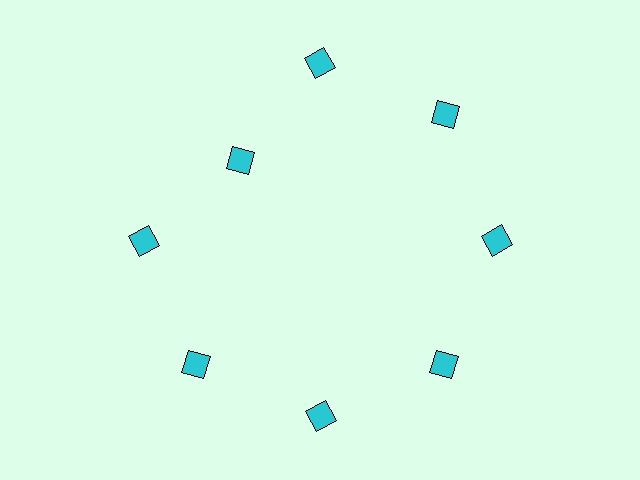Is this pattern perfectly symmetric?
No. The 8 cyan diamonds are arranged in a ring, but one element near the 10 o'clock position is pulled inward toward the center, breaking the 8-fold rotational symmetry.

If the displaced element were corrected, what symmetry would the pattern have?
It would have 8-fold rotational symmetry — the pattern would map onto itself every 45 degrees.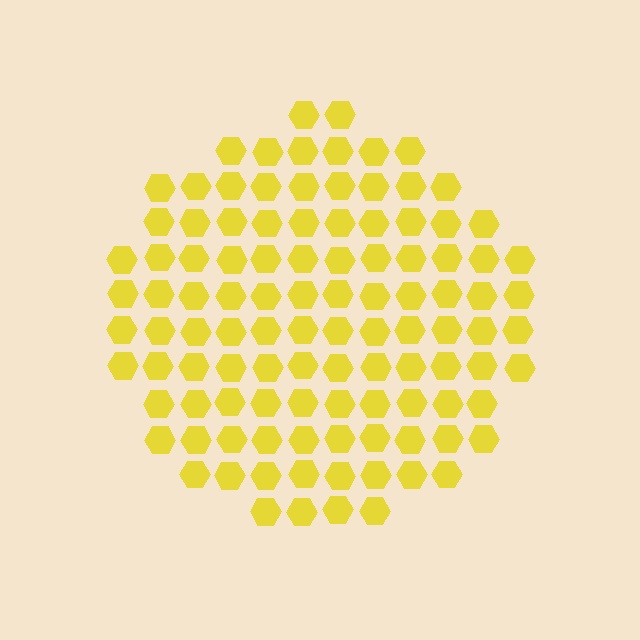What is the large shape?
The large shape is a circle.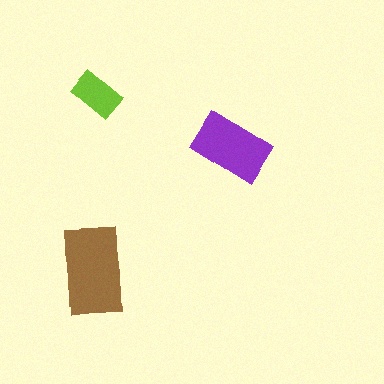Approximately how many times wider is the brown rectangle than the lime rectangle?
About 2 times wider.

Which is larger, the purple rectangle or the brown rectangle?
The brown one.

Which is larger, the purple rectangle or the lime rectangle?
The purple one.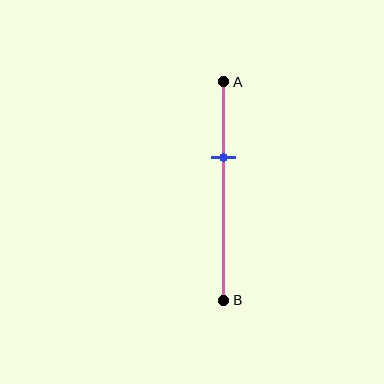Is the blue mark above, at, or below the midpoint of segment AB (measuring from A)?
The blue mark is above the midpoint of segment AB.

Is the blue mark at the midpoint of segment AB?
No, the mark is at about 35% from A, not at the 50% midpoint.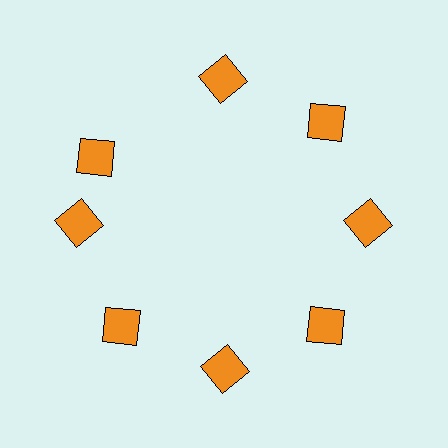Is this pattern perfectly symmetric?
No. The 8 orange diamonds are arranged in a ring, but one element near the 10 o'clock position is rotated out of alignment along the ring, breaking the 8-fold rotational symmetry.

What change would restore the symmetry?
The symmetry would be restored by rotating it back into even spacing with its neighbors so that all 8 diamonds sit at equal angles and equal distance from the center.